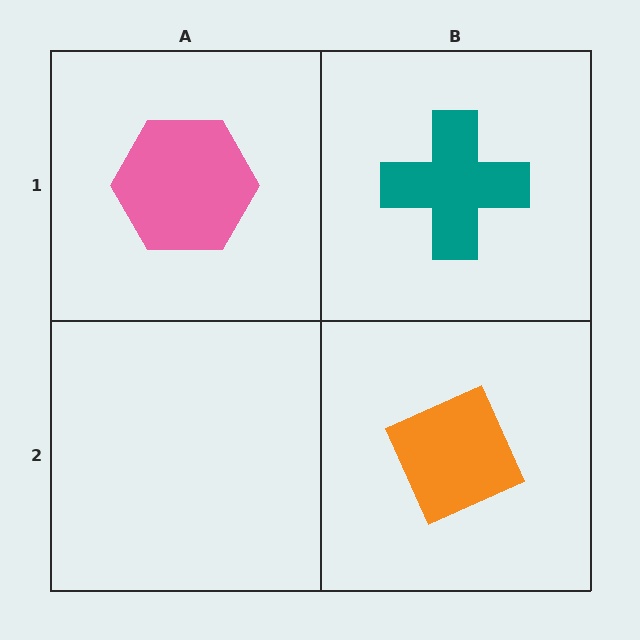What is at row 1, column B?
A teal cross.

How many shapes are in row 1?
2 shapes.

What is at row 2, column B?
An orange diamond.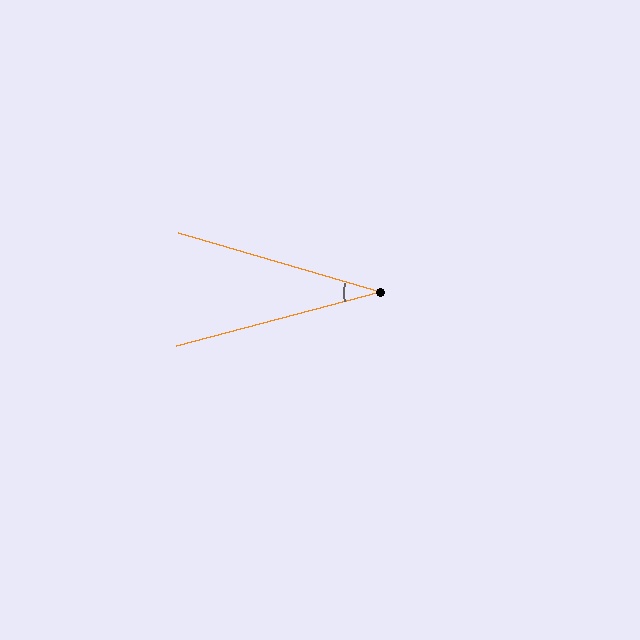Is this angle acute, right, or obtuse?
It is acute.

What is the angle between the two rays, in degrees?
Approximately 31 degrees.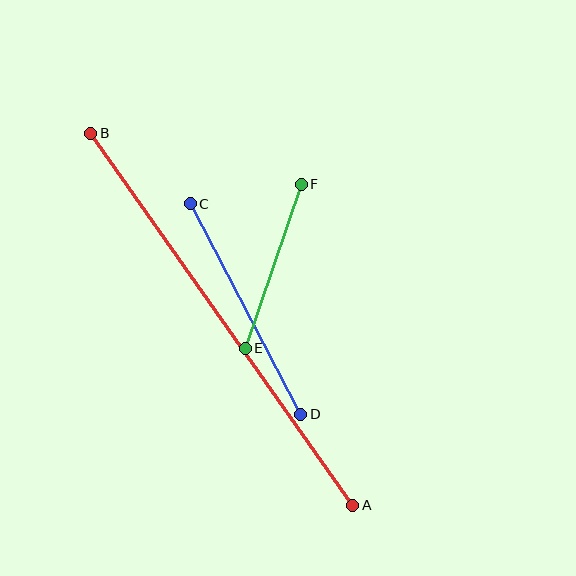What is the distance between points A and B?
The distance is approximately 455 pixels.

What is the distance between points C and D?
The distance is approximately 238 pixels.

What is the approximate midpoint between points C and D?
The midpoint is at approximately (245, 309) pixels.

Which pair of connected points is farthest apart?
Points A and B are farthest apart.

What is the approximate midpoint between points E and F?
The midpoint is at approximately (273, 266) pixels.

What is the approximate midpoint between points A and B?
The midpoint is at approximately (222, 319) pixels.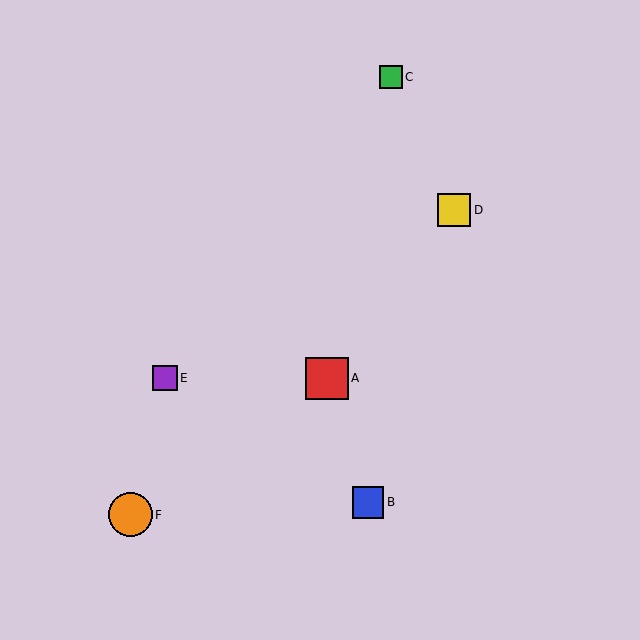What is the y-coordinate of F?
Object F is at y≈515.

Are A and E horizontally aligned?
Yes, both are at y≈378.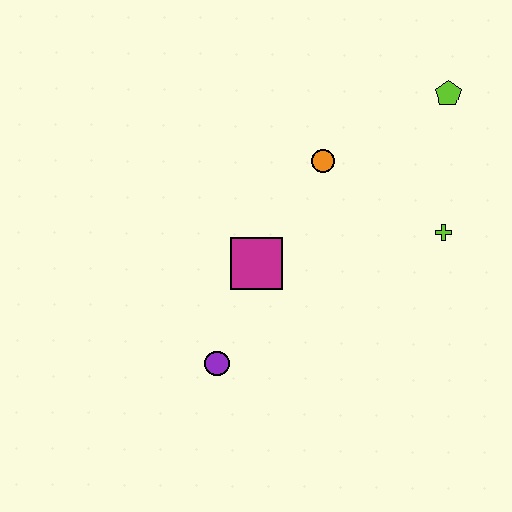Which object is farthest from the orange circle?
The purple circle is farthest from the orange circle.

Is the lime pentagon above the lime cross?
Yes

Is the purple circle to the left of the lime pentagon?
Yes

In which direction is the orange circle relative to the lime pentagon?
The orange circle is to the left of the lime pentagon.